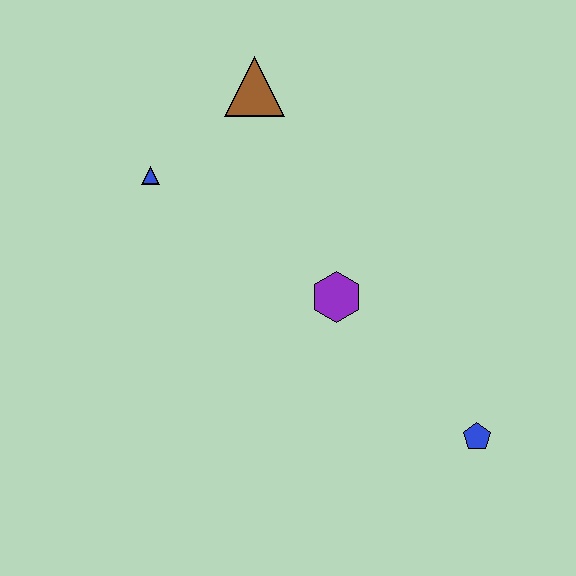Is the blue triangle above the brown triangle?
No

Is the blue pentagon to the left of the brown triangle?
No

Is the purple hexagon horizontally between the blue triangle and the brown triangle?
No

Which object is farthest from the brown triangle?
The blue pentagon is farthest from the brown triangle.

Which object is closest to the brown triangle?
The blue triangle is closest to the brown triangle.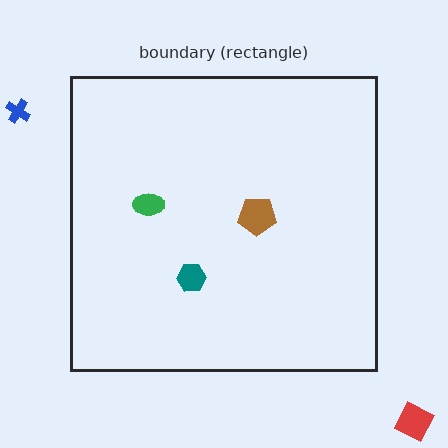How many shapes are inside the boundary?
3 inside, 2 outside.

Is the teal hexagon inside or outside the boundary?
Inside.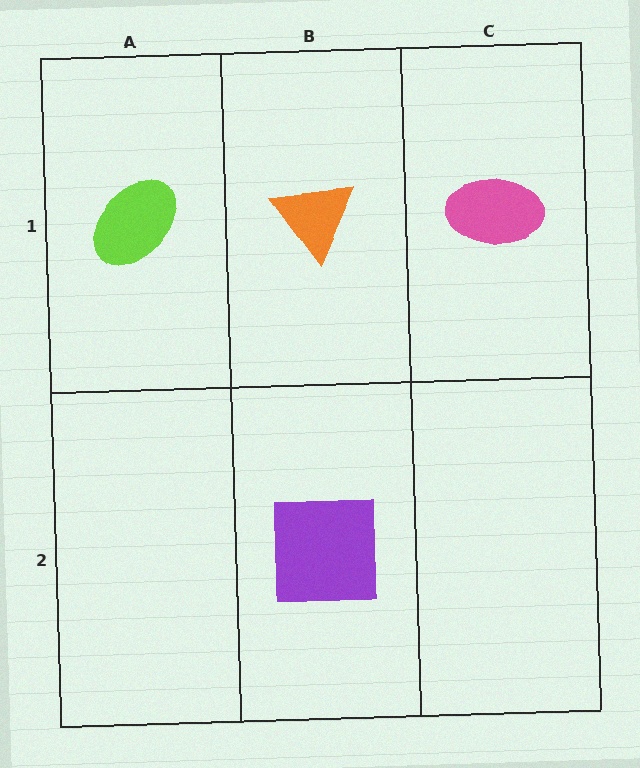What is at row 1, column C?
A pink ellipse.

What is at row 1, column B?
An orange triangle.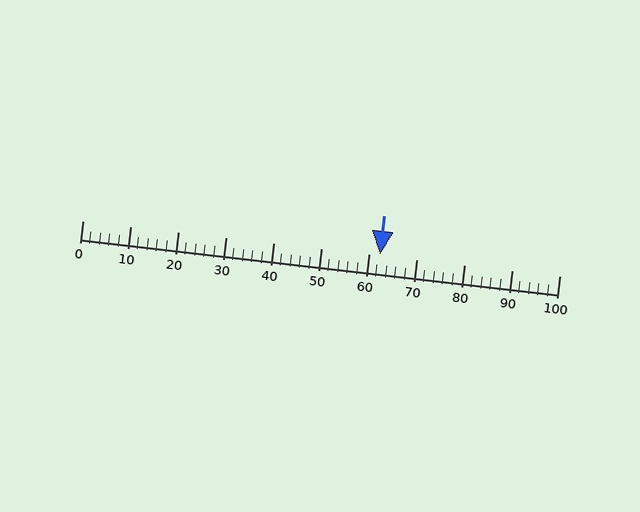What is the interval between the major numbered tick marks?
The major tick marks are spaced 10 units apart.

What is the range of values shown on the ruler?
The ruler shows values from 0 to 100.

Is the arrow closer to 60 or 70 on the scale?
The arrow is closer to 60.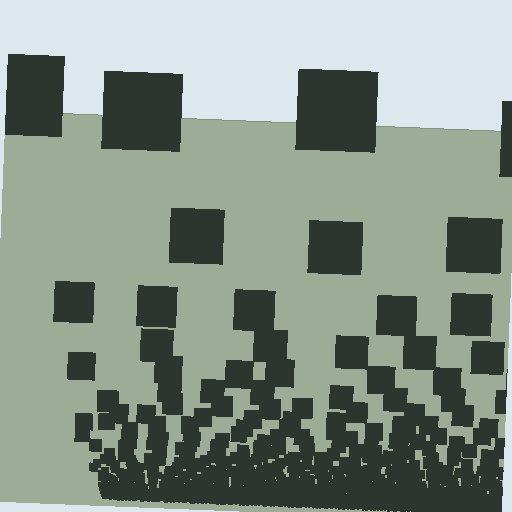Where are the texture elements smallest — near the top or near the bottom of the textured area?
Near the bottom.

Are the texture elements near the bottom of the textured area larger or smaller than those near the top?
Smaller. The gradient is inverted — elements near the bottom are smaller and denser.